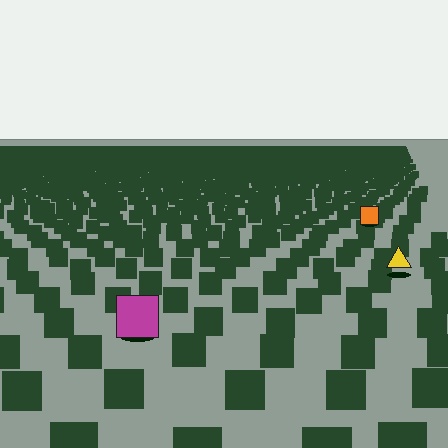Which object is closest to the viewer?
The magenta square is closest. The texture marks near it are larger and more spread out.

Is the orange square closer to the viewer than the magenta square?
No. The magenta square is closer — you can tell from the texture gradient: the ground texture is coarser near it.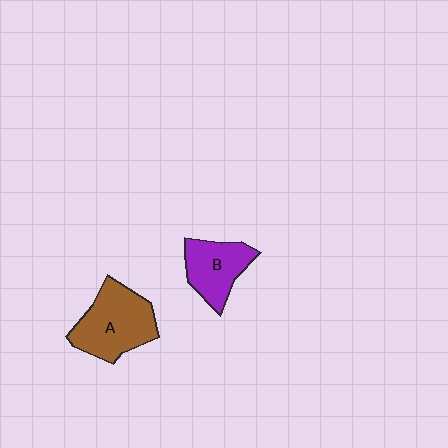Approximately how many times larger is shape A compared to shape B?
Approximately 1.4 times.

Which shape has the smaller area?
Shape B (purple).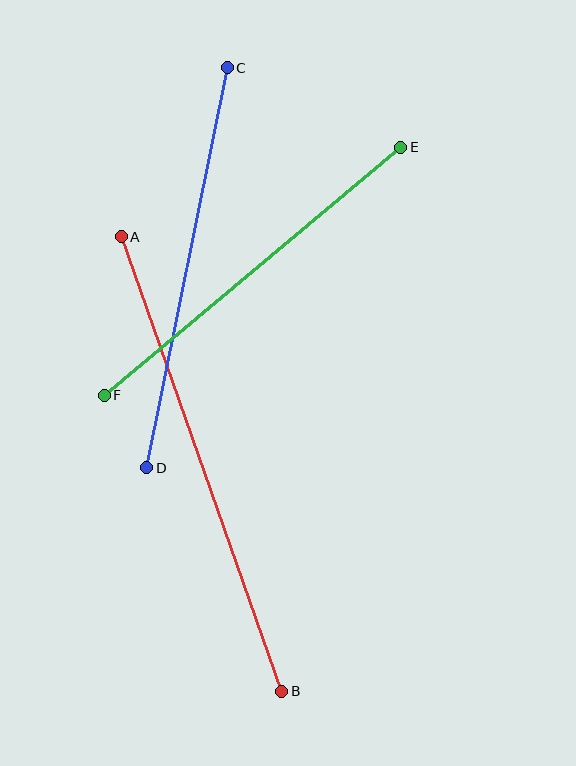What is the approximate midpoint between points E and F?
The midpoint is at approximately (253, 271) pixels.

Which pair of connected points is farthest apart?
Points A and B are farthest apart.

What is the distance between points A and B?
The distance is approximately 482 pixels.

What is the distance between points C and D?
The distance is approximately 408 pixels.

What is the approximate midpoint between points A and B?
The midpoint is at approximately (202, 464) pixels.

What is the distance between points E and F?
The distance is approximately 387 pixels.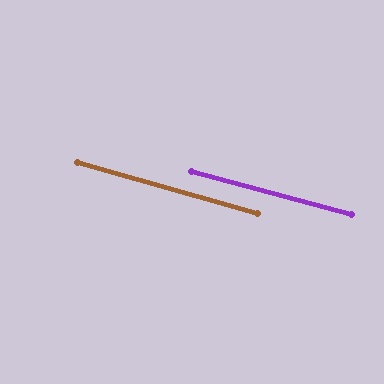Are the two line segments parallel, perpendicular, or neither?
Parallel — their directions differ by only 0.9°.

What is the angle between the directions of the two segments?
Approximately 1 degree.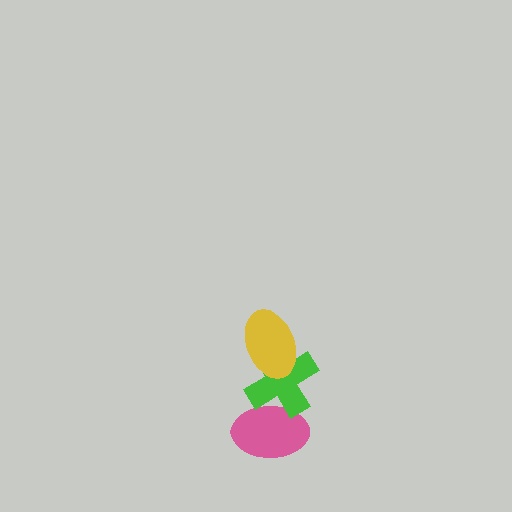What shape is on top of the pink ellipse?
The green cross is on top of the pink ellipse.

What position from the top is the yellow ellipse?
The yellow ellipse is 1st from the top.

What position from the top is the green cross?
The green cross is 2nd from the top.